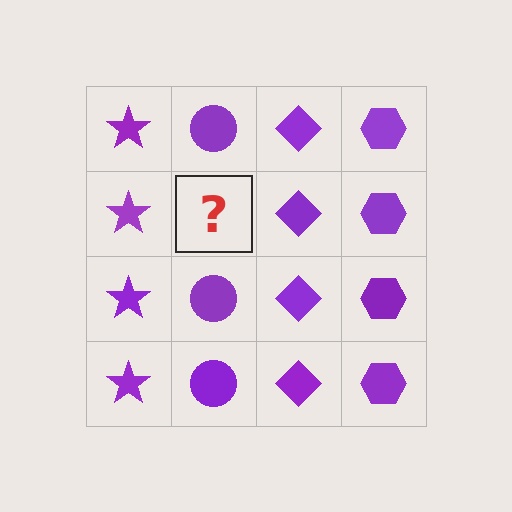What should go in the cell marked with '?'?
The missing cell should contain a purple circle.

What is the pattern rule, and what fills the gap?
The rule is that each column has a consistent shape. The gap should be filled with a purple circle.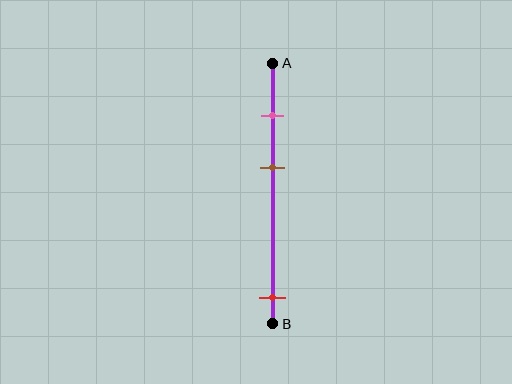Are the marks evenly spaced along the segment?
No, the marks are not evenly spaced.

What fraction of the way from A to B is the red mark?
The red mark is approximately 90% (0.9) of the way from A to B.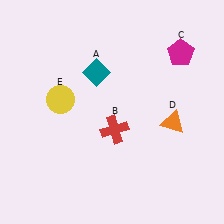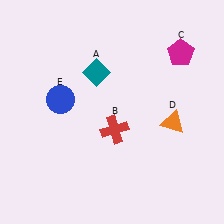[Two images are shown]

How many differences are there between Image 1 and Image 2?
There is 1 difference between the two images.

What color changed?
The circle (E) changed from yellow in Image 1 to blue in Image 2.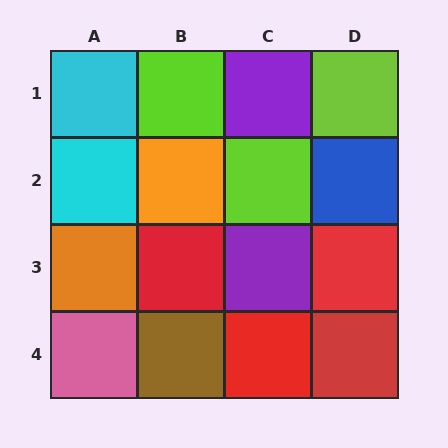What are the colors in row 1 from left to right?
Cyan, lime, purple, lime.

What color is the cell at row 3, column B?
Red.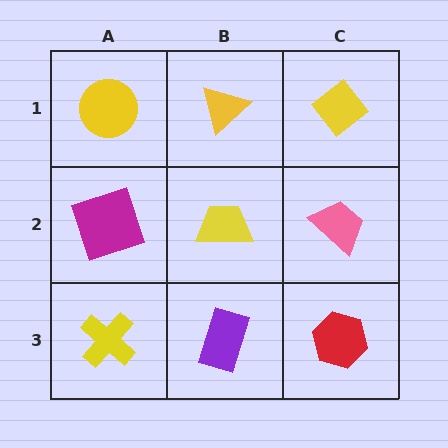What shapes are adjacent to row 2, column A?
A yellow circle (row 1, column A), a yellow cross (row 3, column A), a yellow trapezoid (row 2, column B).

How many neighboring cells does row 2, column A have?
3.